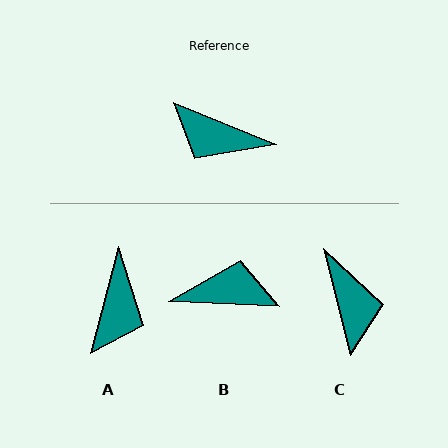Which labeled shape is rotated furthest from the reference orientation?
B, about 161 degrees away.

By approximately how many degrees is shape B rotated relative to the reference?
Approximately 161 degrees clockwise.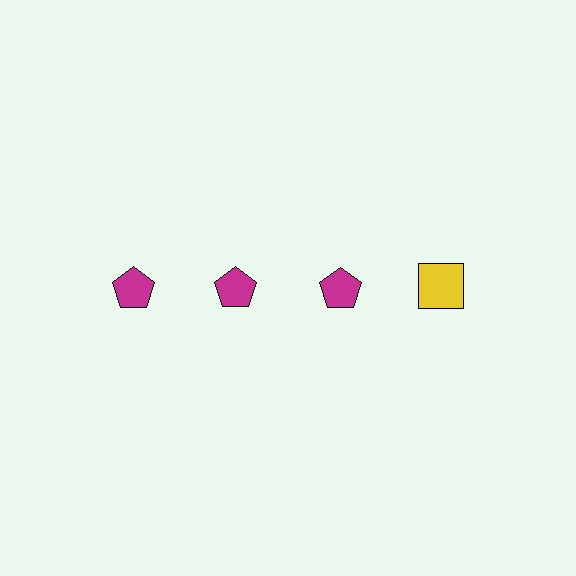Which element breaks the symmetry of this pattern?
The yellow square in the top row, second from right column breaks the symmetry. All other shapes are magenta pentagons.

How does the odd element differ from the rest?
It differs in both color (yellow instead of magenta) and shape (square instead of pentagon).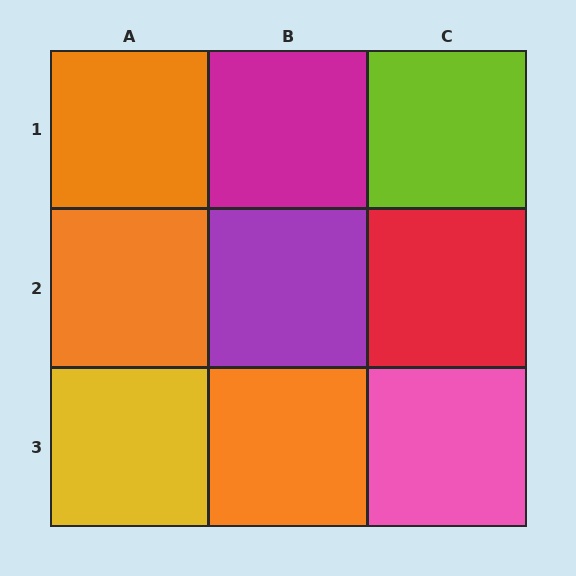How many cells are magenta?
1 cell is magenta.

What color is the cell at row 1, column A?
Orange.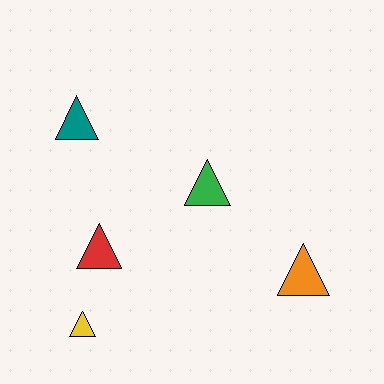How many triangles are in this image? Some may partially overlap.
There are 5 triangles.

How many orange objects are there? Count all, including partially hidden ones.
There is 1 orange object.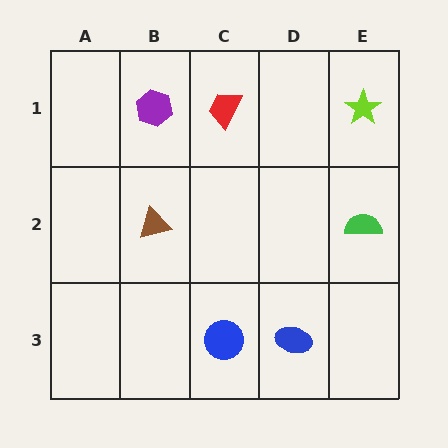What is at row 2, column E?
A green semicircle.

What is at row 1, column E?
A lime star.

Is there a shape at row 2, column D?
No, that cell is empty.